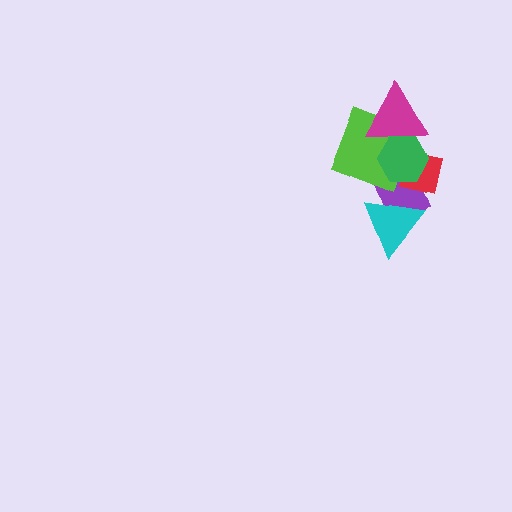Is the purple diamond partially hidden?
Yes, it is partially covered by another shape.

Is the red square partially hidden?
Yes, it is partially covered by another shape.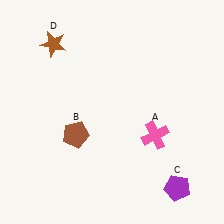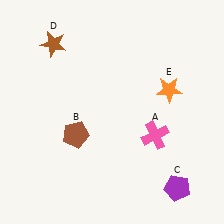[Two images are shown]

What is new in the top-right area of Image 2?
An orange star (E) was added in the top-right area of Image 2.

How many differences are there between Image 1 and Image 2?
There is 1 difference between the two images.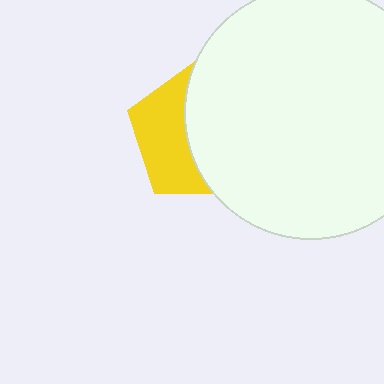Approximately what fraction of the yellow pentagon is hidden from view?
Roughly 57% of the yellow pentagon is hidden behind the white circle.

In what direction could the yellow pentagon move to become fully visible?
The yellow pentagon could move left. That would shift it out from behind the white circle entirely.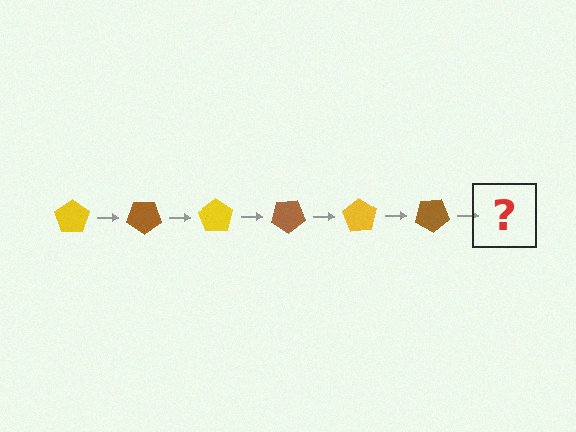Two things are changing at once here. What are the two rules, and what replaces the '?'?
The two rules are that it rotates 35 degrees each step and the color cycles through yellow and brown. The '?' should be a yellow pentagon, rotated 210 degrees from the start.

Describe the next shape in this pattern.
It should be a yellow pentagon, rotated 210 degrees from the start.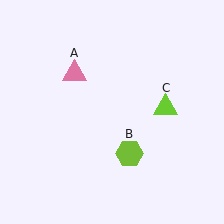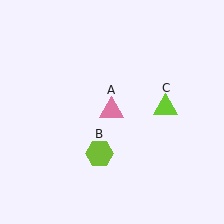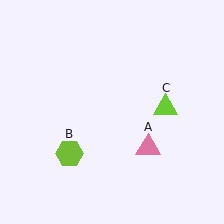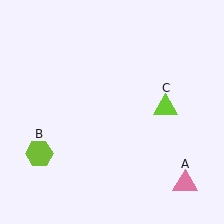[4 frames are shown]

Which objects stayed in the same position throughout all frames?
Lime triangle (object C) remained stationary.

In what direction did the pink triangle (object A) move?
The pink triangle (object A) moved down and to the right.